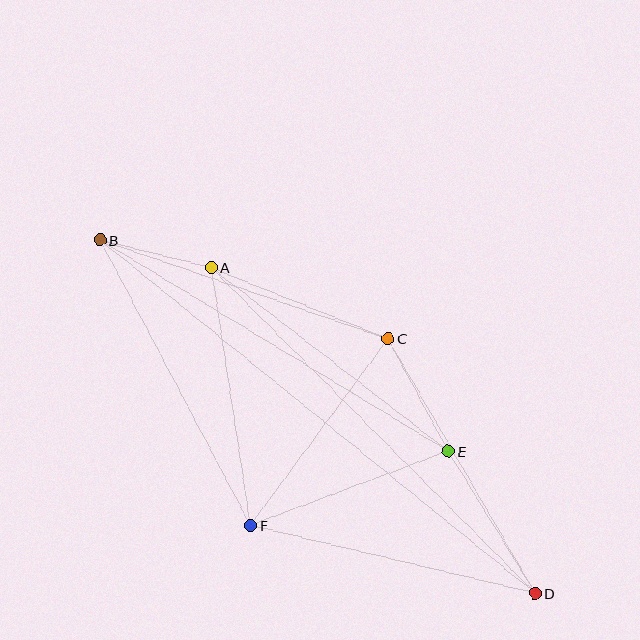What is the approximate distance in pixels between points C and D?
The distance between C and D is approximately 294 pixels.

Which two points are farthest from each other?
Points B and D are farthest from each other.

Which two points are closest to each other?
Points A and B are closest to each other.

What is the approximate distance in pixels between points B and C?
The distance between B and C is approximately 305 pixels.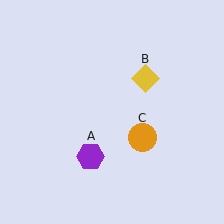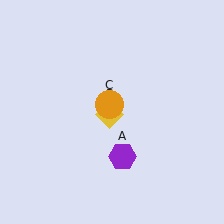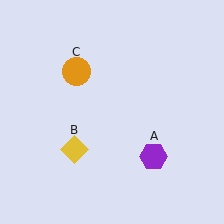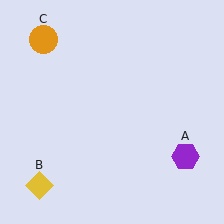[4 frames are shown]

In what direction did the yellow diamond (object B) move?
The yellow diamond (object B) moved down and to the left.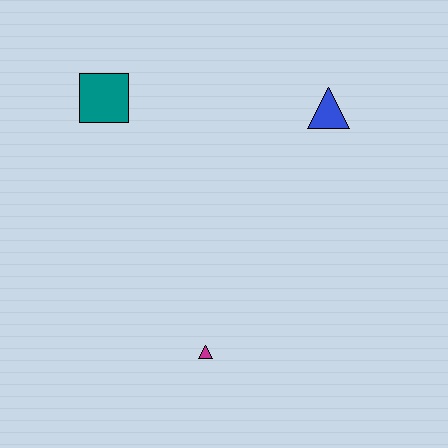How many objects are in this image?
There are 3 objects.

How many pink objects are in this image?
There are no pink objects.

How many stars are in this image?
There are no stars.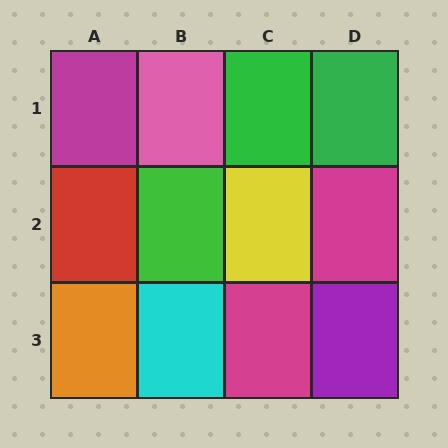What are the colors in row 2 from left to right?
Red, green, yellow, magenta.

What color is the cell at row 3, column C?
Magenta.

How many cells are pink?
1 cell is pink.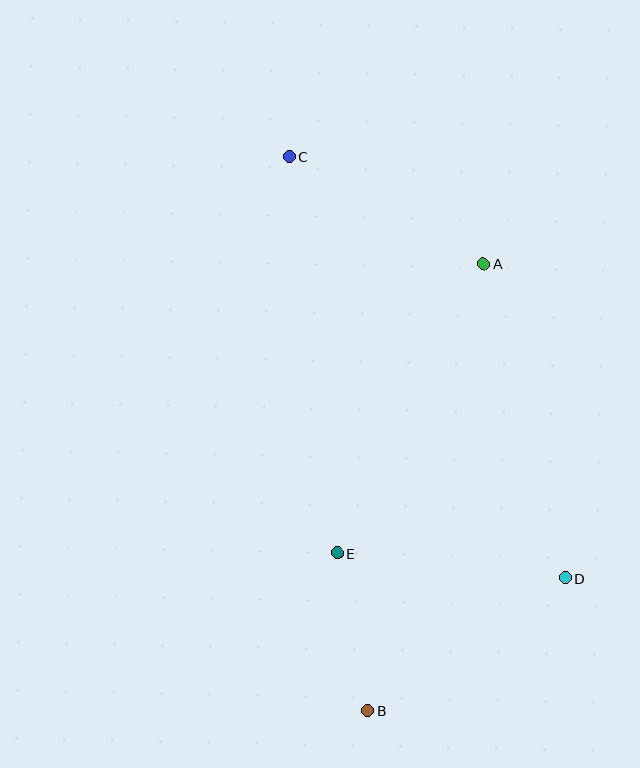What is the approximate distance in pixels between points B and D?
The distance between B and D is approximately 238 pixels.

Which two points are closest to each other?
Points B and E are closest to each other.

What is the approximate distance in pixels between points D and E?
The distance between D and E is approximately 229 pixels.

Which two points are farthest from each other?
Points B and C are farthest from each other.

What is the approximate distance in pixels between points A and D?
The distance between A and D is approximately 324 pixels.